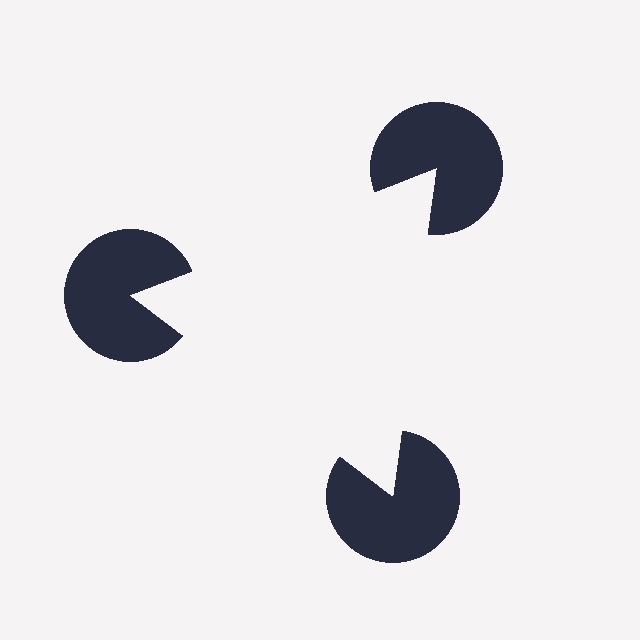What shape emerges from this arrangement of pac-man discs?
An illusory triangle — its edges are inferred from the aligned wedge cuts in the pac-man discs, not physically drawn.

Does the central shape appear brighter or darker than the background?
It typically appears slightly brighter than the background, even though no actual brightness change is drawn.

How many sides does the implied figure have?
3 sides.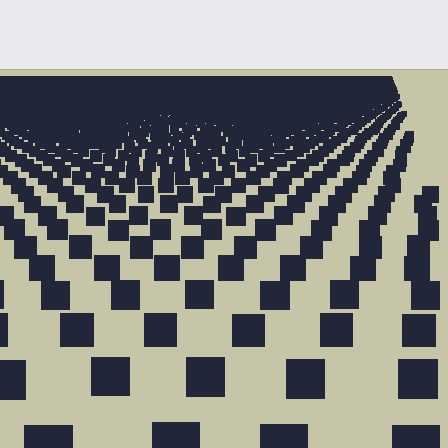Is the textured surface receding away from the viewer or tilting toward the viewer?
The surface is receding away from the viewer. Texture elements get smaller and denser toward the top.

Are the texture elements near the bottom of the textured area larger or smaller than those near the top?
Larger. Near the bottom, elements are closer to the viewer and appear at a bigger on-screen size.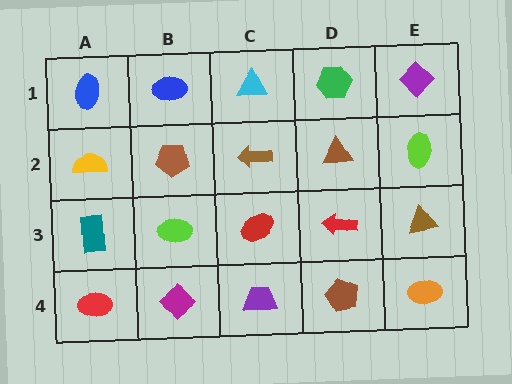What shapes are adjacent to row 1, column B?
A brown pentagon (row 2, column B), a blue ellipse (row 1, column A), a cyan triangle (row 1, column C).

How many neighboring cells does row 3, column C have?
4.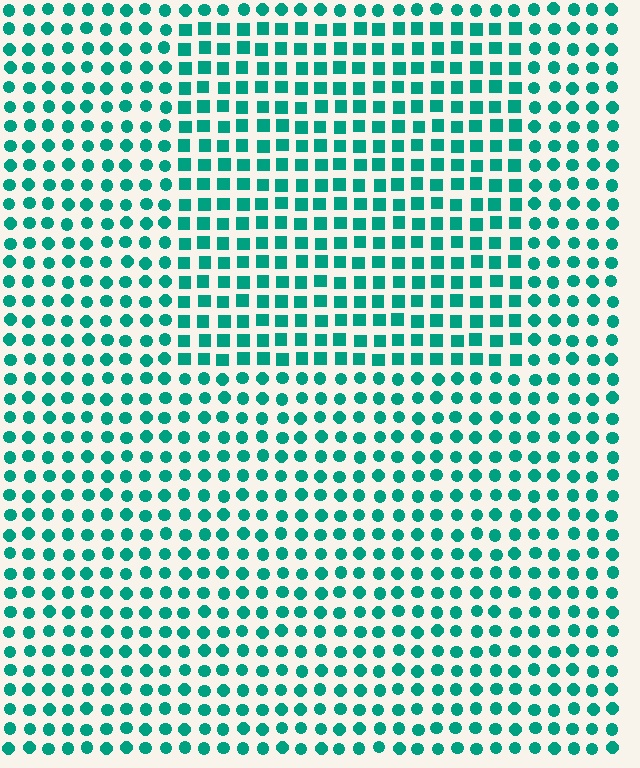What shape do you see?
I see a rectangle.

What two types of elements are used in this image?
The image uses squares inside the rectangle region and circles outside it.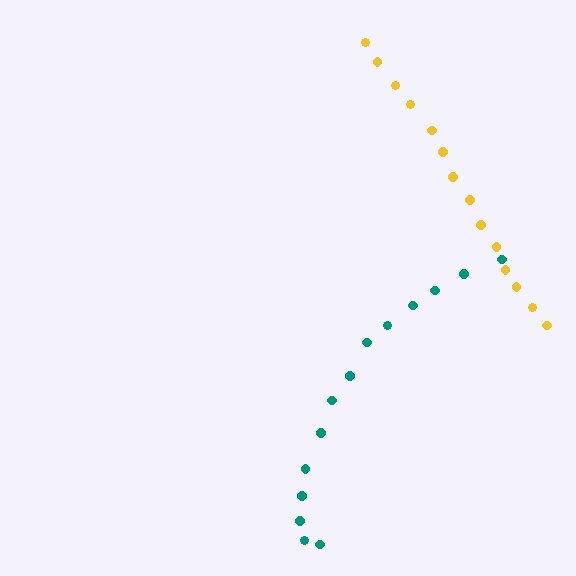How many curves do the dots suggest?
There are 2 distinct paths.